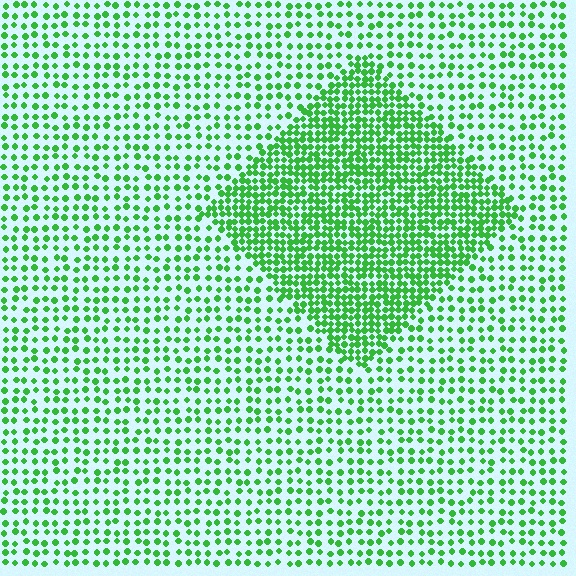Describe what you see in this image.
The image contains small green elements arranged at two different densities. A diamond-shaped region is visible where the elements are more densely packed than the surrounding area.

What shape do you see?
I see a diamond.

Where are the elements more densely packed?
The elements are more densely packed inside the diamond boundary.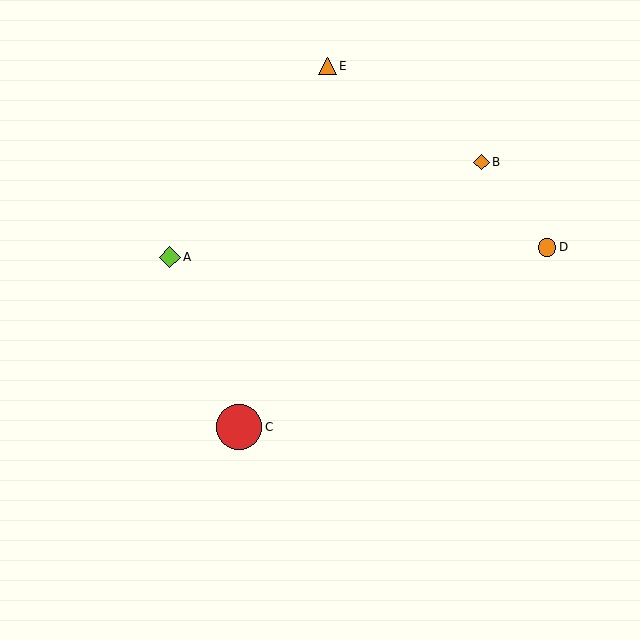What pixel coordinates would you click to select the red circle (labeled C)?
Click at (239, 427) to select the red circle C.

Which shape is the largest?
The red circle (labeled C) is the largest.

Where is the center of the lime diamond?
The center of the lime diamond is at (170, 257).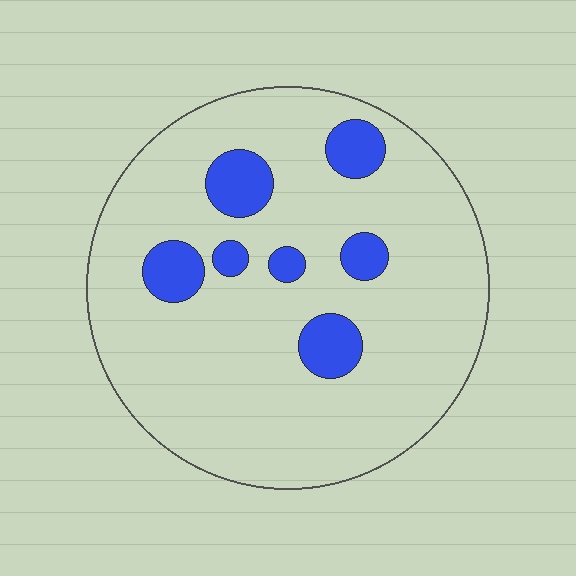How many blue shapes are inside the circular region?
7.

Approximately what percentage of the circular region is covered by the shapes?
Approximately 15%.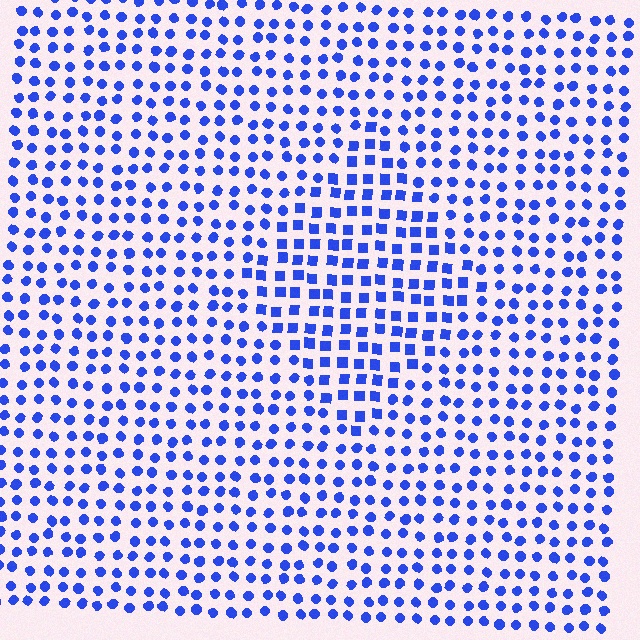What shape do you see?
I see a diamond.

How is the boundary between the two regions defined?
The boundary is defined by a change in element shape: squares inside vs. circles outside. All elements share the same color and spacing.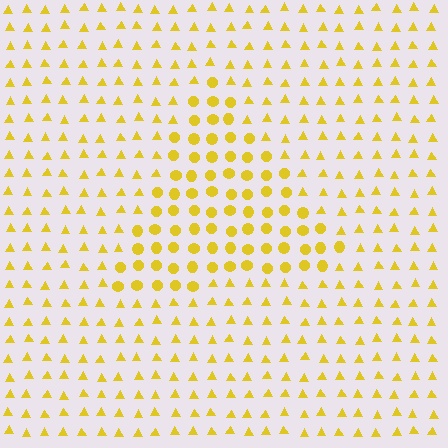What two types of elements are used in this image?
The image uses circles inside the triangle region and triangles outside it.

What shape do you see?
I see a triangle.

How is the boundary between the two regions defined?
The boundary is defined by a change in element shape: circles inside vs. triangles outside. All elements share the same color and spacing.